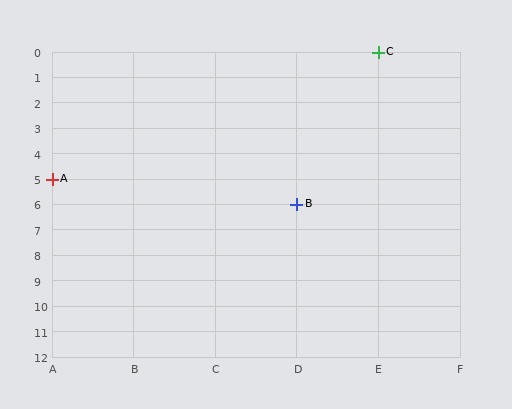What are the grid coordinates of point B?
Point B is at grid coordinates (D, 6).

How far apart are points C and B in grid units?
Points C and B are 1 column and 6 rows apart (about 6.1 grid units diagonally).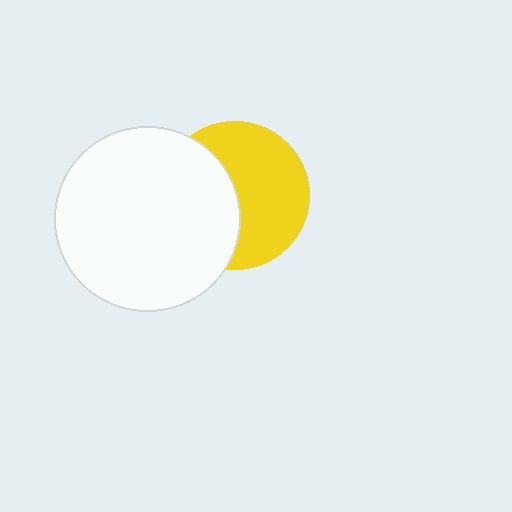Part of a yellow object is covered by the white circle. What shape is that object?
It is a circle.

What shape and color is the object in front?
The object in front is a white circle.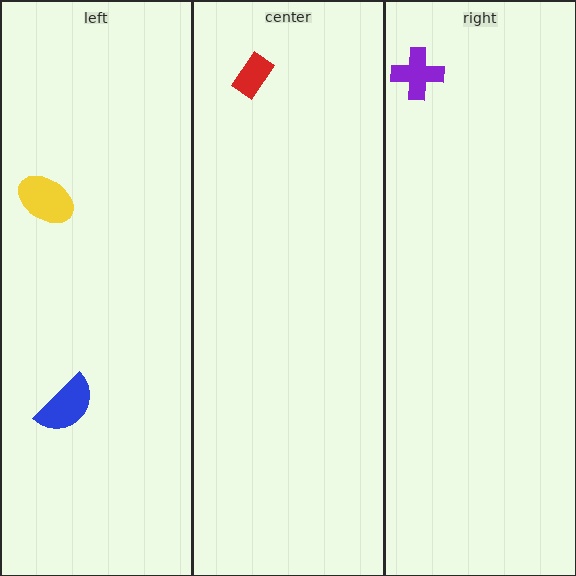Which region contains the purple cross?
The right region.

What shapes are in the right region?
The purple cross.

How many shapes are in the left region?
2.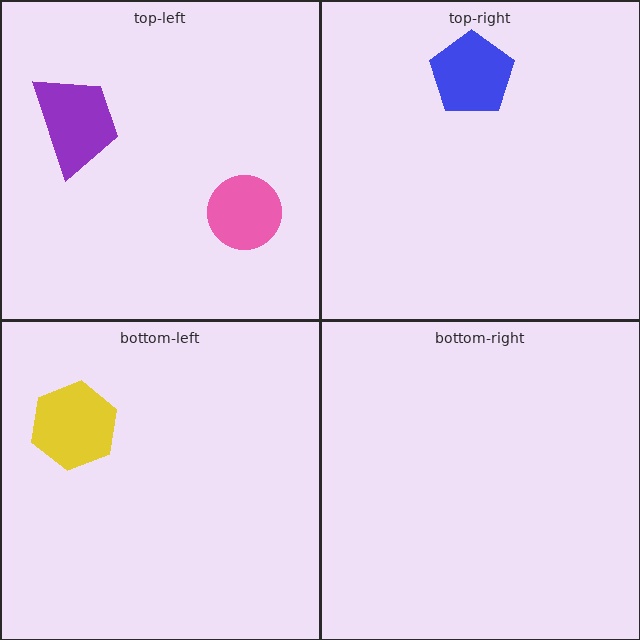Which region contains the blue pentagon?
The top-right region.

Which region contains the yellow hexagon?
The bottom-left region.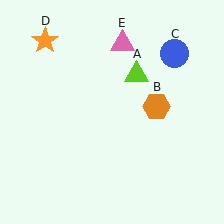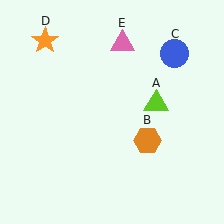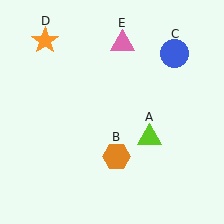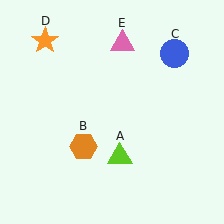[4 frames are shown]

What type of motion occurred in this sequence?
The lime triangle (object A), orange hexagon (object B) rotated clockwise around the center of the scene.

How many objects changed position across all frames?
2 objects changed position: lime triangle (object A), orange hexagon (object B).